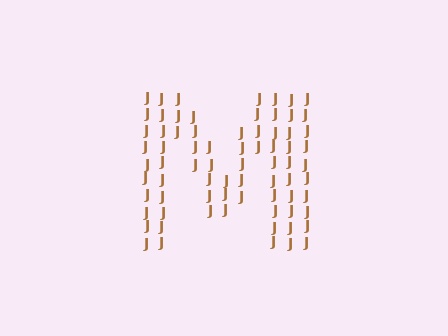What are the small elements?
The small elements are letter J's.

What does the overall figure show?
The overall figure shows the letter M.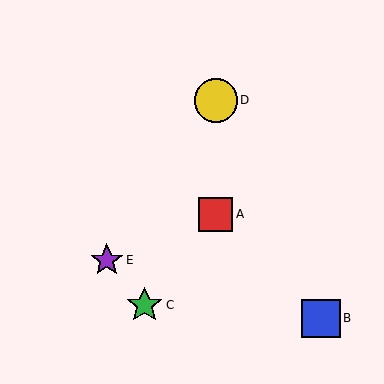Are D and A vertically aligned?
Yes, both are at x≈216.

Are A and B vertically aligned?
No, A is at x≈216 and B is at x≈321.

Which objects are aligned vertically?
Objects A, D are aligned vertically.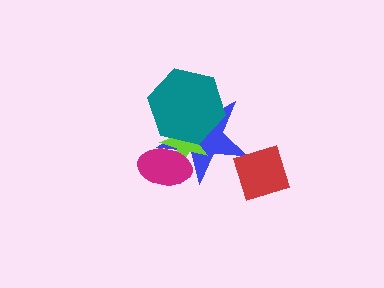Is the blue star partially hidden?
Yes, it is partially covered by another shape.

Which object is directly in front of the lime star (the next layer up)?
The teal hexagon is directly in front of the lime star.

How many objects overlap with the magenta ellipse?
2 objects overlap with the magenta ellipse.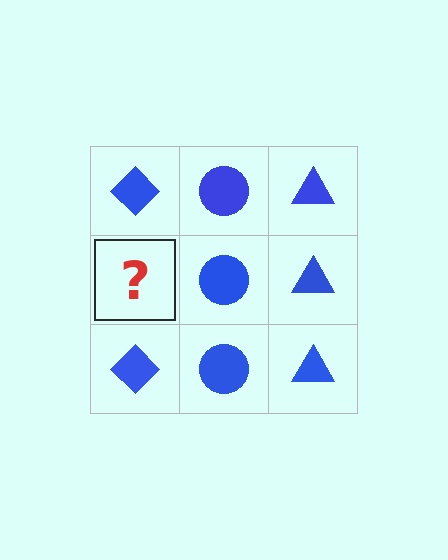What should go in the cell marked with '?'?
The missing cell should contain a blue diamond.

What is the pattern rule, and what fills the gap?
The rule is that each column has a consistent shape. The gap should be filled with a blue diamond.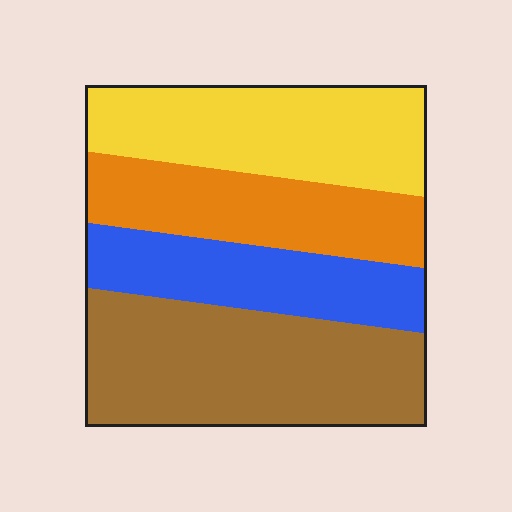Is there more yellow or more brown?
Brown.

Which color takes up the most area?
Brown, at roughly 35%.